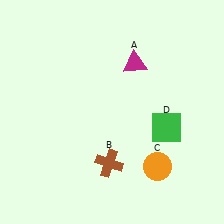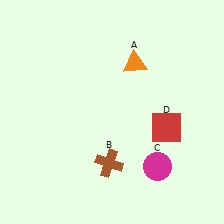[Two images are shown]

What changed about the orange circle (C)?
In Image 1, C is orange. In Image 2, it changed to magenta.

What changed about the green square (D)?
In Image 1, D is green. In Image 2, it changed to red.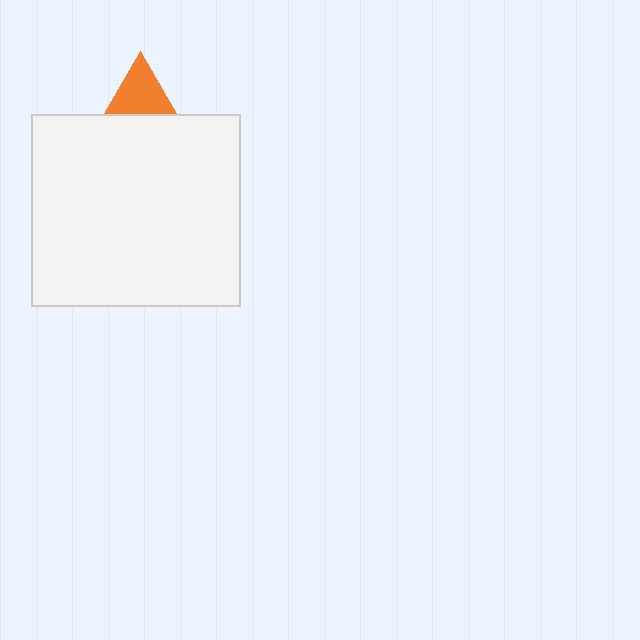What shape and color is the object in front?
The object in front is a white rectangle.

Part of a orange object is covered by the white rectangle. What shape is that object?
It is a triangle.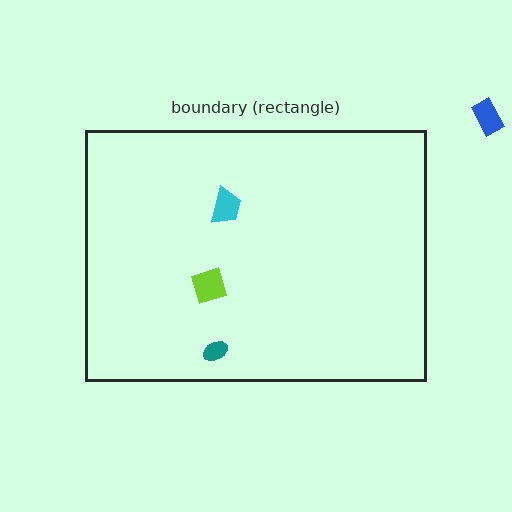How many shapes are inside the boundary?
3 inside, 1 outside.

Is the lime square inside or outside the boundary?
Inside.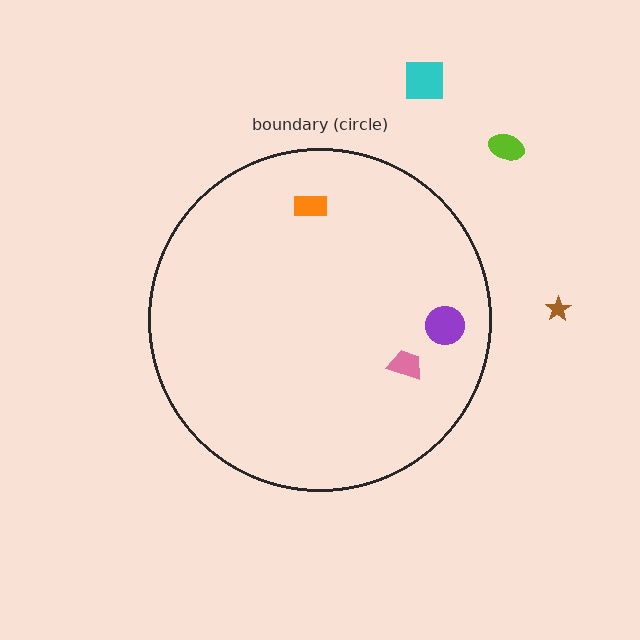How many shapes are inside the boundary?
3 inside, 3 outside.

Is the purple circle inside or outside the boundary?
Inside.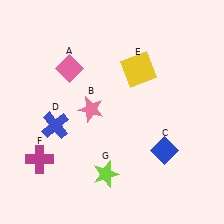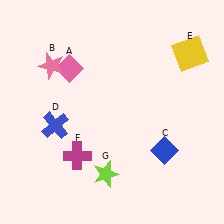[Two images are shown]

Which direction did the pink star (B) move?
The pink star (B) moved up.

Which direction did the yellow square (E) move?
The yellow square (E) moved right.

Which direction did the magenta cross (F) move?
The magenta cross (F) moved right.